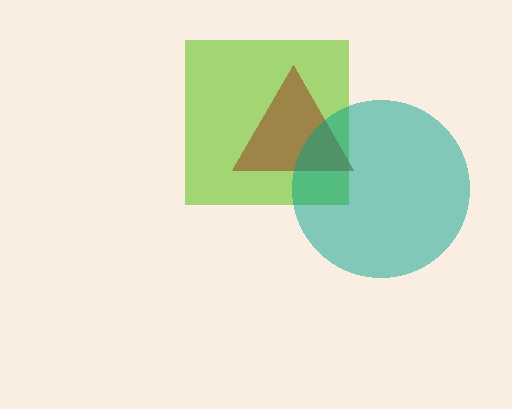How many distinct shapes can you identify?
There are 3 distinct shapes: a lime square, a brown triangle, a teal circle.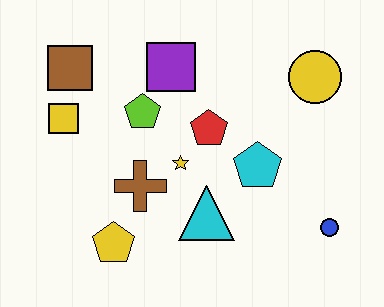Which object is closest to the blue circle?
The cyan pentagon is closest to the blue circle.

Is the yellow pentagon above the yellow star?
No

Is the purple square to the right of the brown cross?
Yes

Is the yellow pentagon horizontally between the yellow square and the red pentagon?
Yes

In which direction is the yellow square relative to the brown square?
The yellow square is below the brown square.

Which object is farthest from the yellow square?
The blue circle is farthest from the yellow square.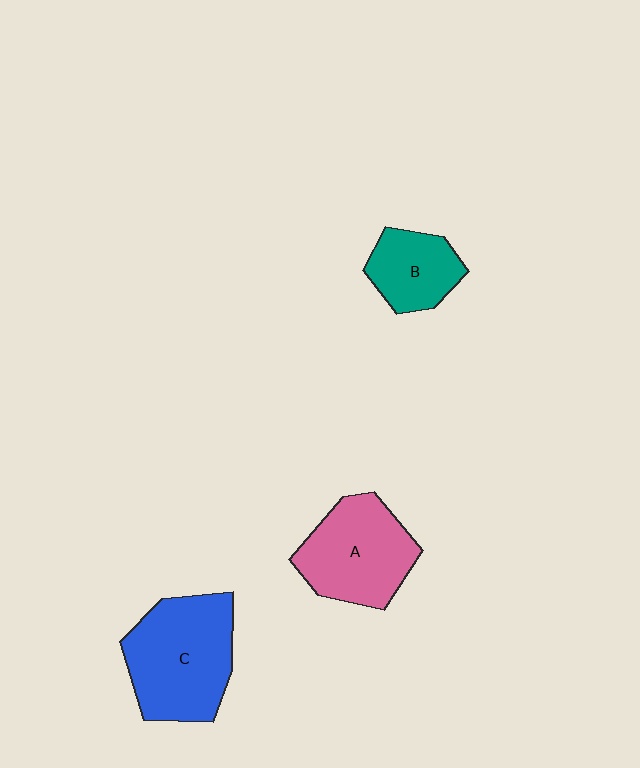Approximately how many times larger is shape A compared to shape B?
Approximately 1.6 times.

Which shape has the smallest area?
Shape B (teal).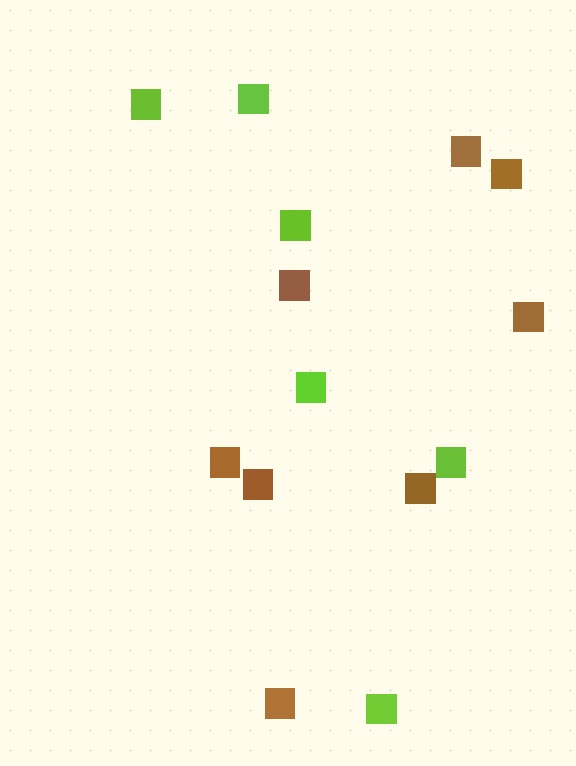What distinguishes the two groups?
There are 2 groups: one group of brown squares (8) and one group of lime squares (6).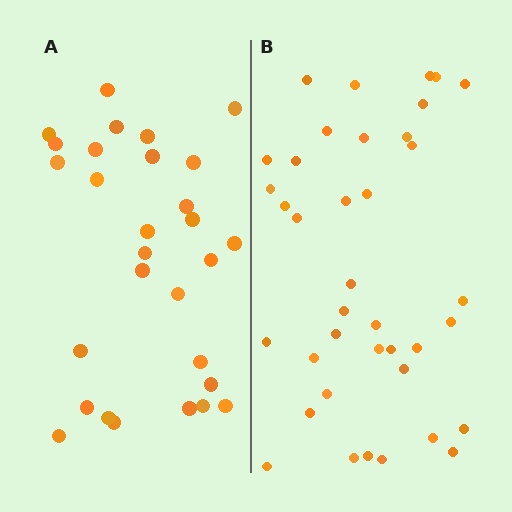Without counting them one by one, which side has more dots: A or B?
Region B (the right region) has more dots.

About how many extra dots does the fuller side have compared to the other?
Region B has roughly 8 or so more dots than region A.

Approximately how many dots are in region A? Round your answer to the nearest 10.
About 30 dots. (The exact count is 29, which rounds to 30.)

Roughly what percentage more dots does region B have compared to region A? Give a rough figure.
About 30% more.